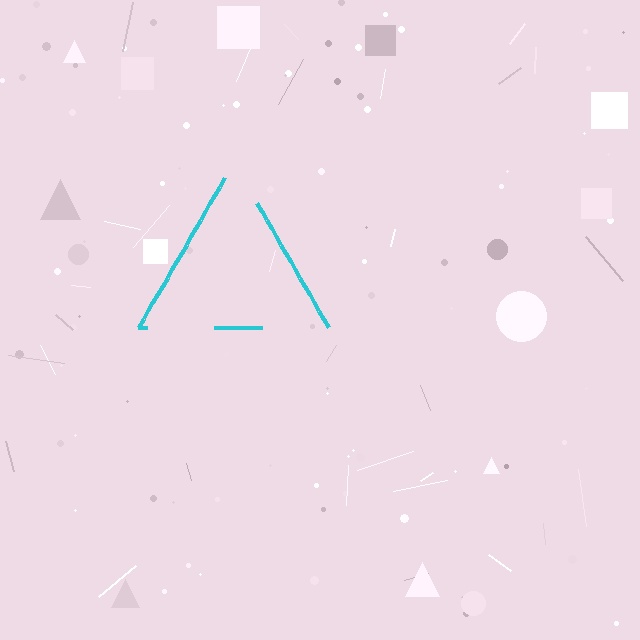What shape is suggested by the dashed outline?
The dashed outline suggests a triangle.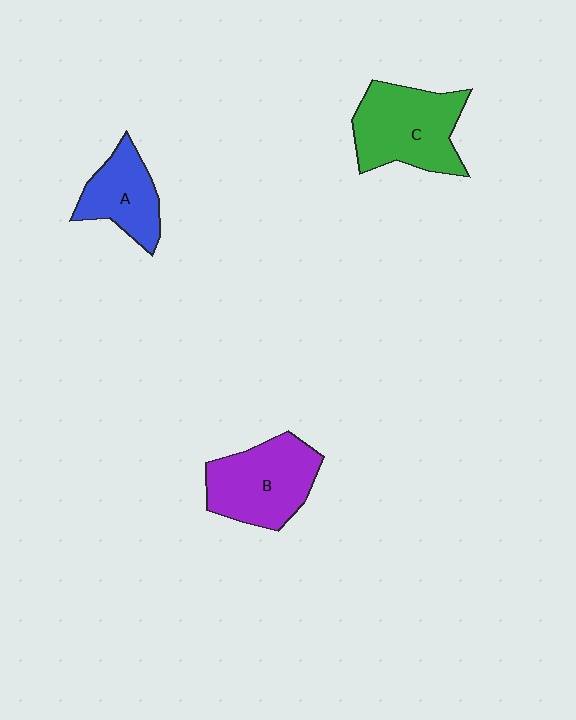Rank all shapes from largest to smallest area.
From largest to smallest: C (green), B (purple), A (blue).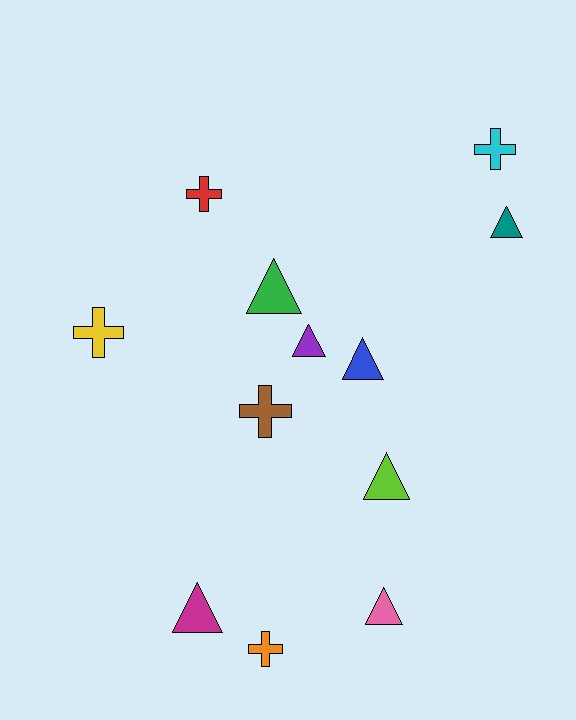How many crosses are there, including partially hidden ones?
There are 5 crosses.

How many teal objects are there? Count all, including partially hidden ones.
There is 1 teal object.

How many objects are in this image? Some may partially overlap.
There are 12 objects.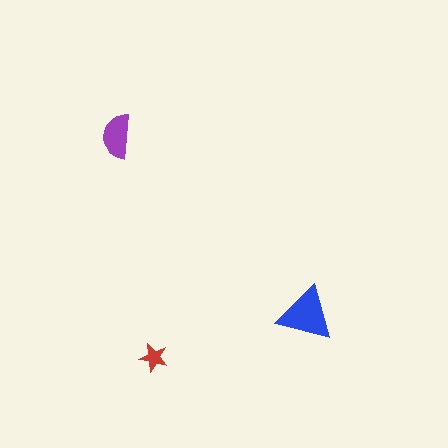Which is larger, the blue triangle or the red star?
The blue triangle.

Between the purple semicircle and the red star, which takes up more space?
The purple semicircle.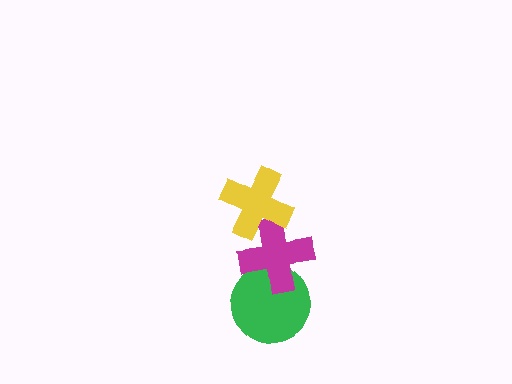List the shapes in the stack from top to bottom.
From top to bottom: the yellow cross, the magenta cross, the green circle.